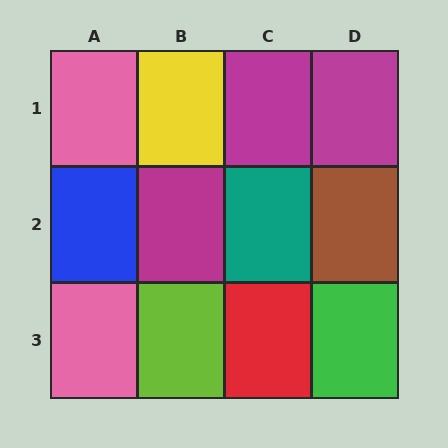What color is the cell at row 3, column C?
Red.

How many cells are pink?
2 cells are pink.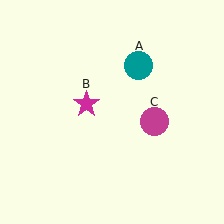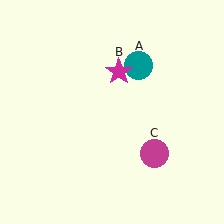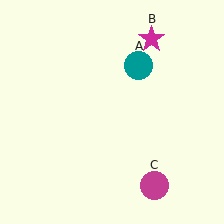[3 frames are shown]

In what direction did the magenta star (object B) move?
The magenta star (object B) moved up and to the right.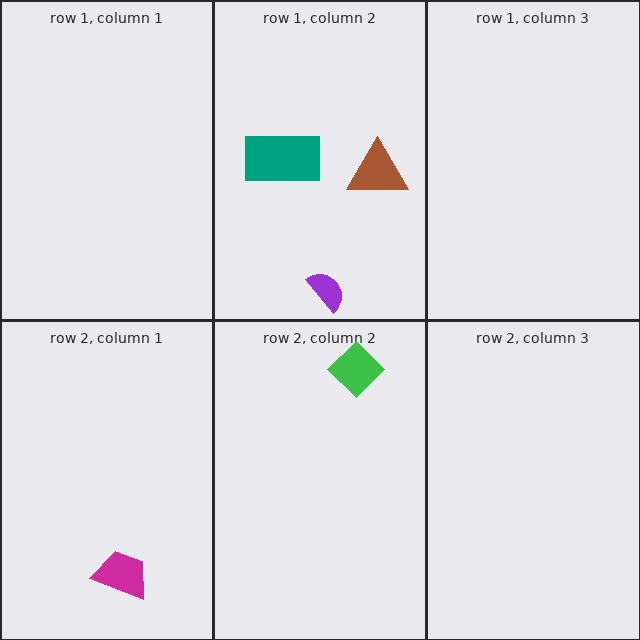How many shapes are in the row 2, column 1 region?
1.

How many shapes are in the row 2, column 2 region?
1.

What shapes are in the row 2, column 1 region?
The magenta trapezoid.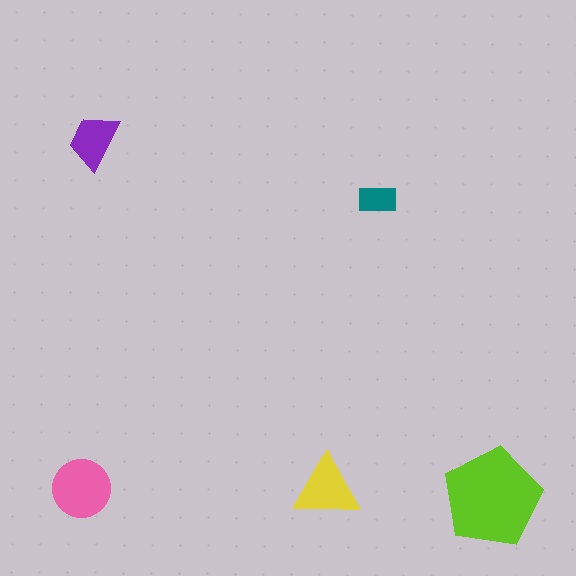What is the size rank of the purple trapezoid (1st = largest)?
4th.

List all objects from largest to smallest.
The lime pentagon, the pink circle, the yellow triangle, the purple trapezoid, the teal rectangle.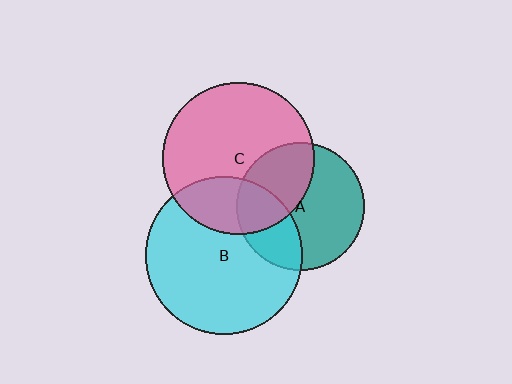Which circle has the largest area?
Circle B (cyan).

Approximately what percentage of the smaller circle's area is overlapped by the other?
Approximately 40%.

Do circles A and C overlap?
Yes.